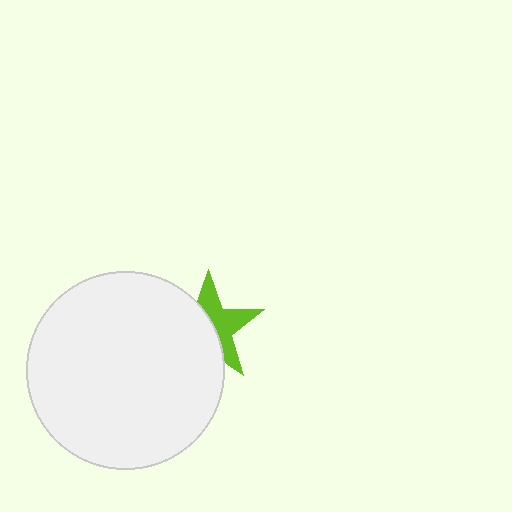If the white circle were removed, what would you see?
You would see the complete lime star.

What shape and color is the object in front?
The object in front is a white circle.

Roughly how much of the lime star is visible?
About half of it is visible (roughly 47%).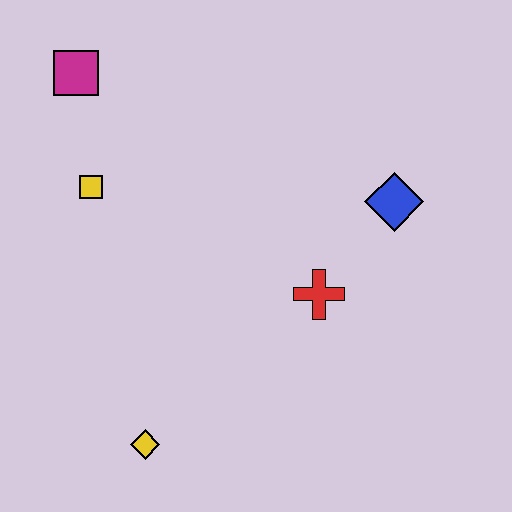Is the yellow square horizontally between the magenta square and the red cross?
Yes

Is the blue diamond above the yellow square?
No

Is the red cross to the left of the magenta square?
No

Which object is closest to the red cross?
The blue diamond is closest to the red cross.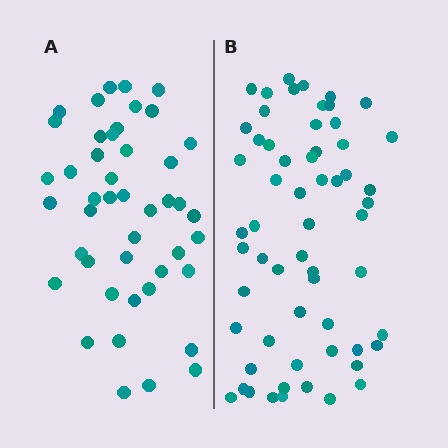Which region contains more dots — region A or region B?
Region B (the right region) has more dots.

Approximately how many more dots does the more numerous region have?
Region B has approximately 15 more dots than region A.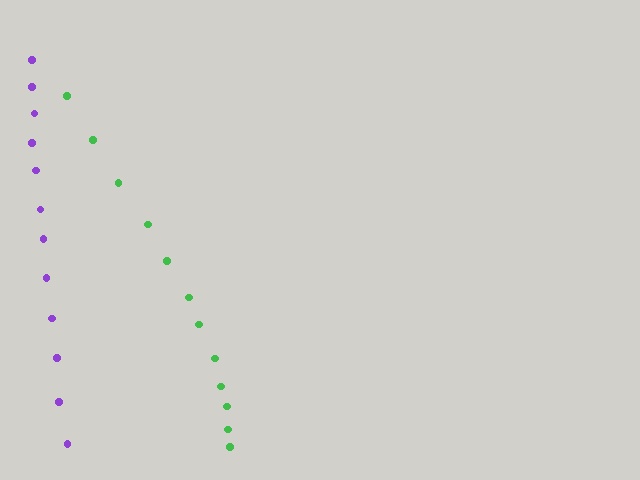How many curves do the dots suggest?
There are 2 distinct paths.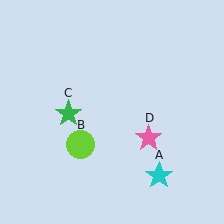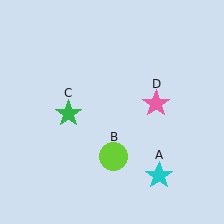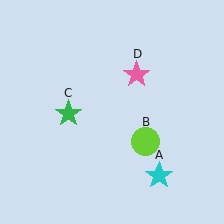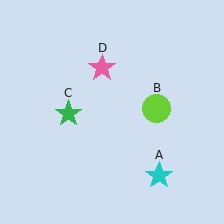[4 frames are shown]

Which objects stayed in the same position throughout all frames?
Cyan star (object A) and green star (object C) remained stationary.